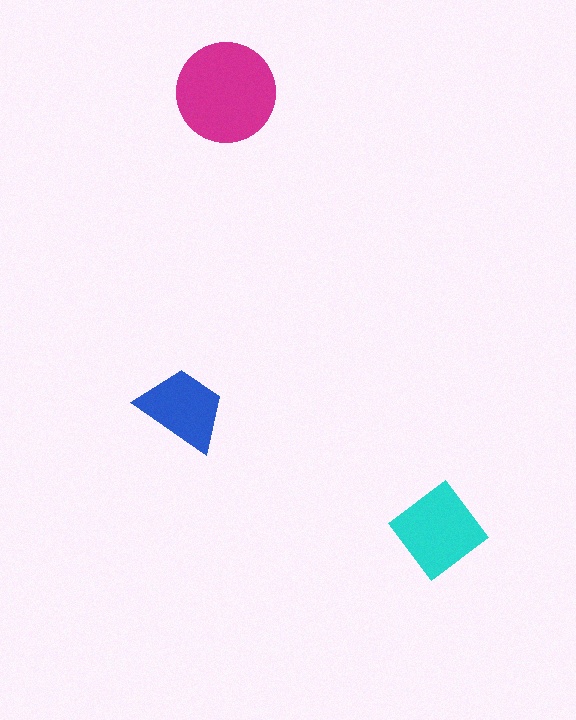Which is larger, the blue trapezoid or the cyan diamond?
The cyan diamond.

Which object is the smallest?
The blue trapezoid.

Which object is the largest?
The magenta circle.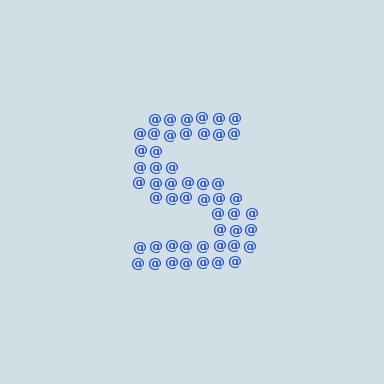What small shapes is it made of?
It is made of small at signs.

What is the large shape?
The large shape is the letter S.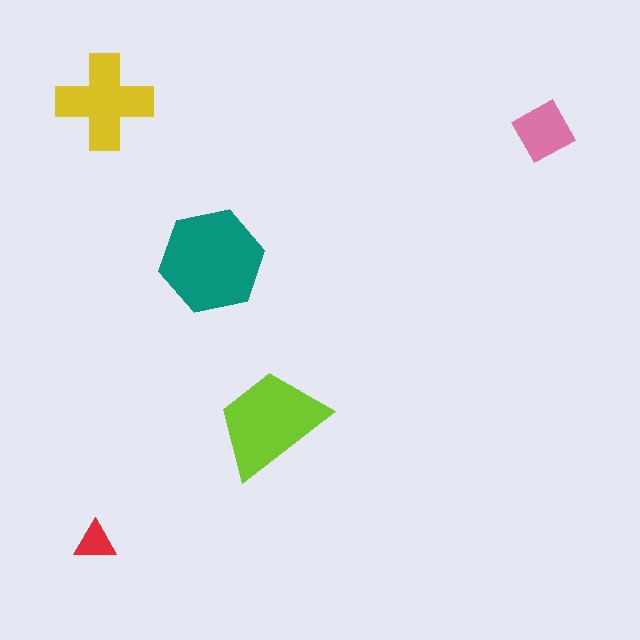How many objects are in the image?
There are 5 objects in the image.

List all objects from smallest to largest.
The red triangle, the pink square, the yellow cross, the lime trapezoid, the teal hexagon.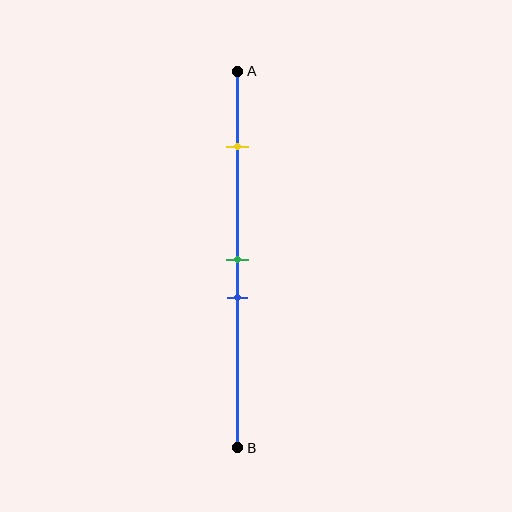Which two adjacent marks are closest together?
The green and blue marks are the closest adjacent pair.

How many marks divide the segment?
There are 3 marks dividing the segment.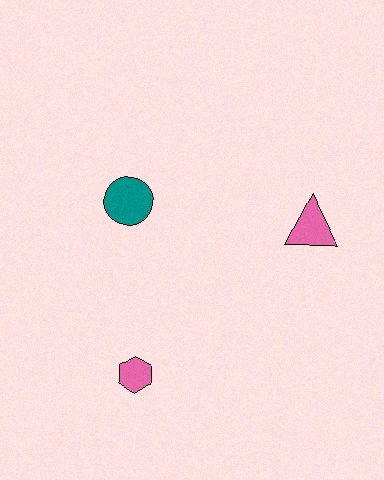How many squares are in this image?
There are no squares.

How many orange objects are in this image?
There are no orange objects.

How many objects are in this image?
There are 3 objects.